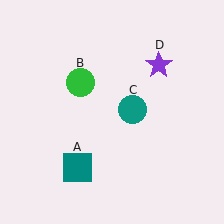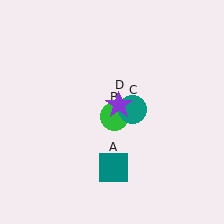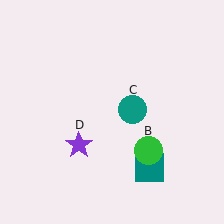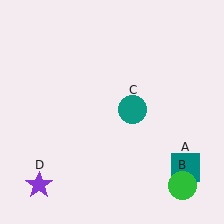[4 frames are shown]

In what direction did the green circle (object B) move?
The green circle (object B) moved down and to the right.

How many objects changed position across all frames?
3 objects changed position: teal square (object A), green circle (object B), purple star (object D).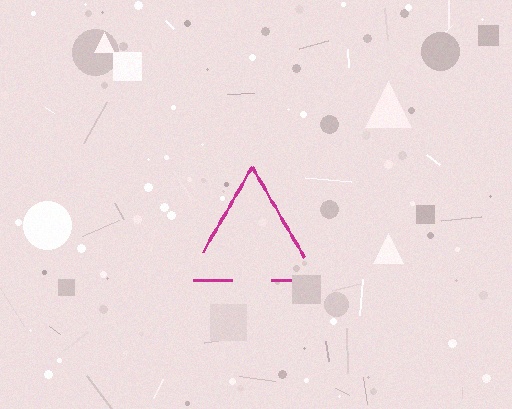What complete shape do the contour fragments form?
The contour fragments form a triangle.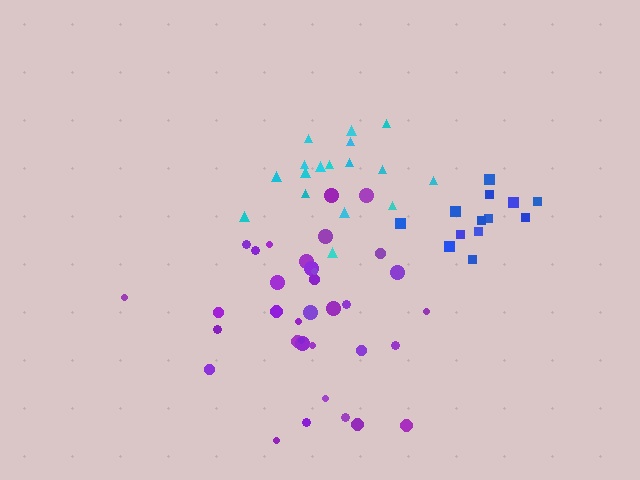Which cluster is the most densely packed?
Blue.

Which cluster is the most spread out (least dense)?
Purple.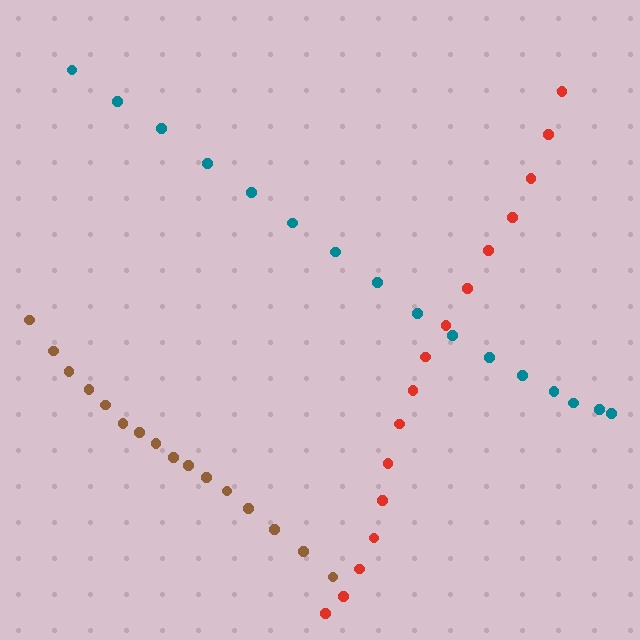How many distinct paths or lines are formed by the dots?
There are 3 distinct paths.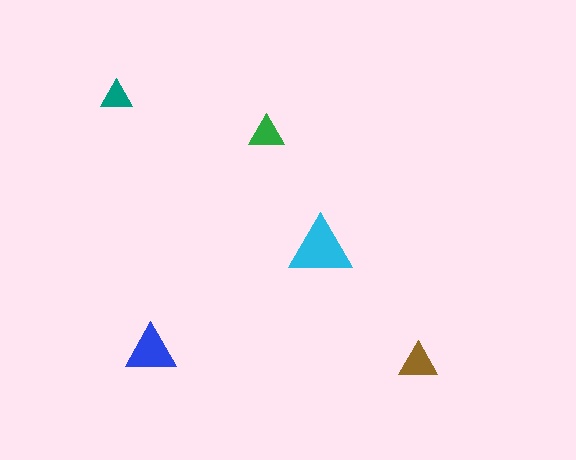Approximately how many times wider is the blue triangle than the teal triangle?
About 1.5 times wider.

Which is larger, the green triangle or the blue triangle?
The blue one.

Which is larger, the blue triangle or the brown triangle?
The blue one.